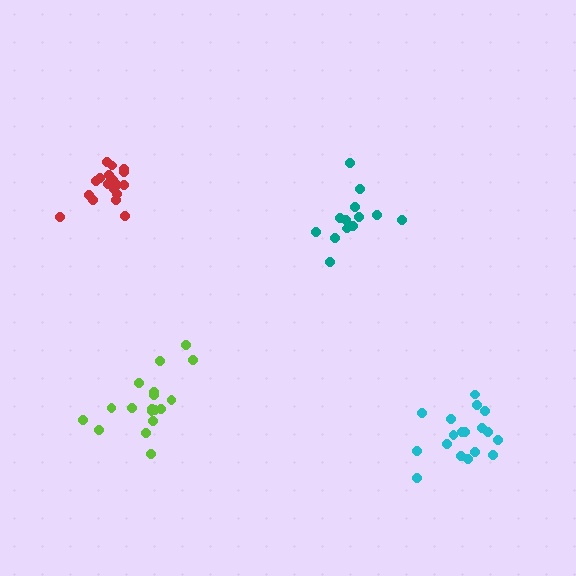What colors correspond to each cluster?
The clusters are colored: red, cyan, lime, teal.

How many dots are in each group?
Group 1: 18 dots, Group 2: 18 dots, Group 3: 18 dots, Group 4: 13 dots (67 total).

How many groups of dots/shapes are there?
There are 4 groups.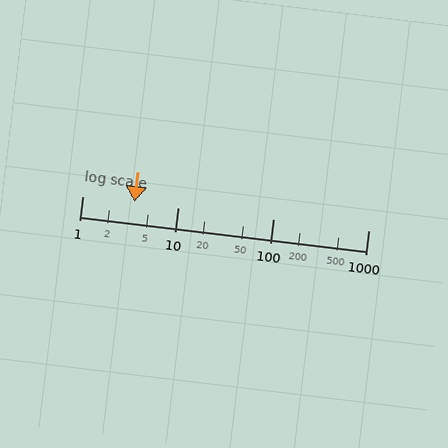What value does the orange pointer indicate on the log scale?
The pointer indicates approximately 3.5.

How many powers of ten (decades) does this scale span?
The scale spans 3 decades, from 1 to 1000.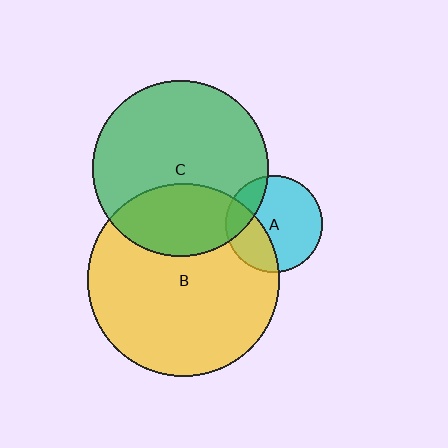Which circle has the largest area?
Circle B (yellow).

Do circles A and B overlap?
Yes.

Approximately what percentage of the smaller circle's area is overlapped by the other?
Approximately 30%.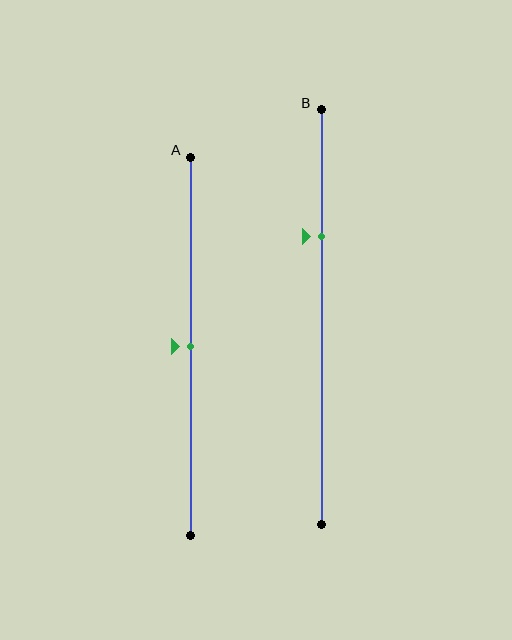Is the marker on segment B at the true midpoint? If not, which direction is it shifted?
No, the marker on segment B is shifted upward by about 19% of the segment length.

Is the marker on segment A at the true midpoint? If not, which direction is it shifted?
Yes, the marker on segment A is at the true midpoint.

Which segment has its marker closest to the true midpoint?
Segment A has its marker closest to the true midpoint.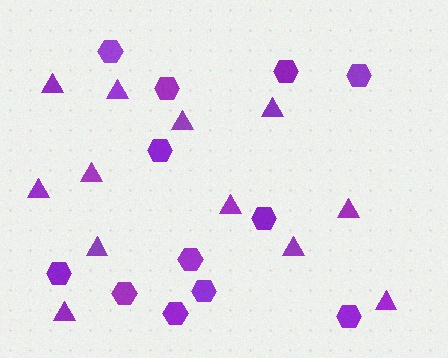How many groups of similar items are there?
There are 2 groups: one group of triangles (12) and one group of hexagons (12).